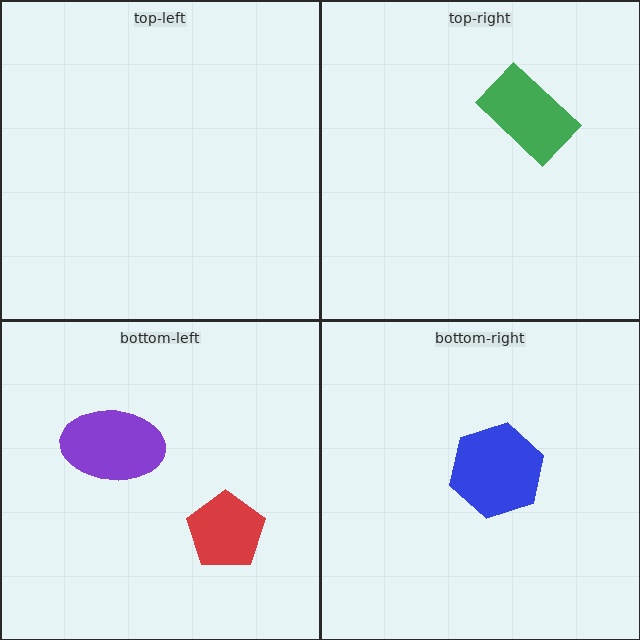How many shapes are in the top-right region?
1.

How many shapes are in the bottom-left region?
2.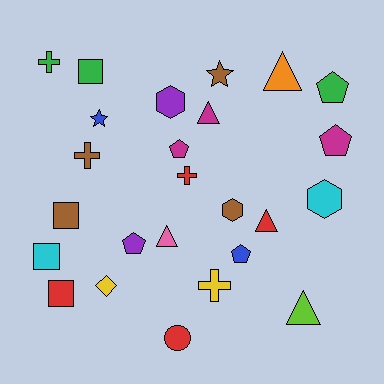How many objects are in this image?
There are 25 objects.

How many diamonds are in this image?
There is 1 diamond.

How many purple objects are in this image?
There are 2 purple objects.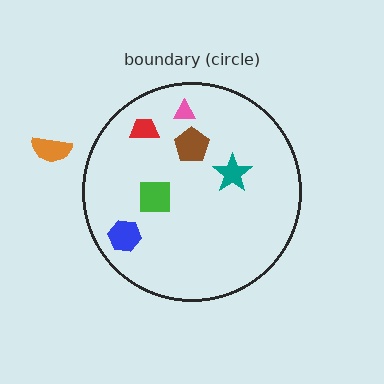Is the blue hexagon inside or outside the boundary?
Inside.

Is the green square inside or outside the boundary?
Inside.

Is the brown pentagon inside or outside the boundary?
Inside.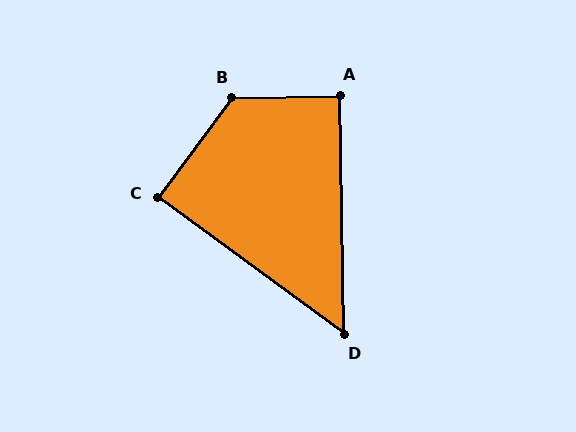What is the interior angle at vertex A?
Approximately 90 degrees (approximately right).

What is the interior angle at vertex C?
Approximately 90 degrees (approximately right).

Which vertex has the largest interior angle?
B, at approximately 127 degrees.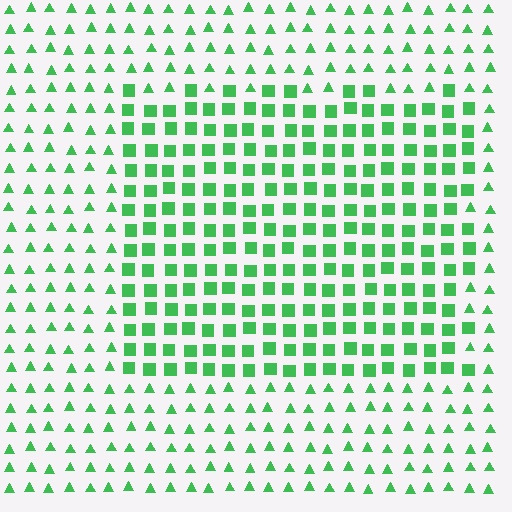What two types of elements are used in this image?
The image uses squares inside the rectangle region and triangles outside it.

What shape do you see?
I see a rectangle.